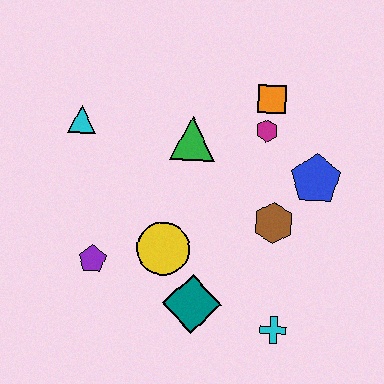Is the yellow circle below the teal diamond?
No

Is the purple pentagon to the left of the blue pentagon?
Yes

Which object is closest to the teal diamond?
The yellow circle is closest to the teal diamond.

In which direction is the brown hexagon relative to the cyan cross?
The brown hexagon is above the cyan cross.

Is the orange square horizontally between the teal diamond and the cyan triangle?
No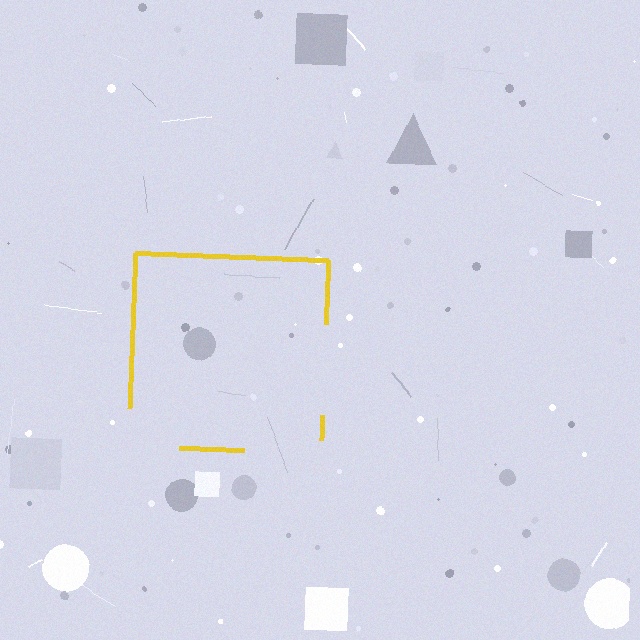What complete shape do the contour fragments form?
The contour fragments form a square.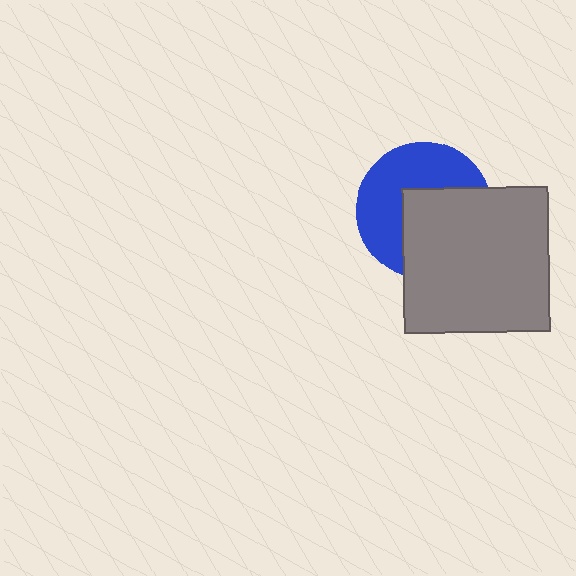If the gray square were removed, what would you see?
You would see the complete blue circle.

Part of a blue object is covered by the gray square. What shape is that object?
It is a circle.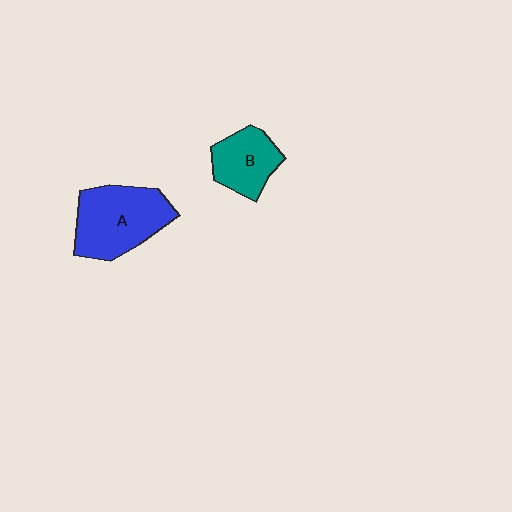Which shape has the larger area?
Shape A (blue).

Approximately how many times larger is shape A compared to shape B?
Approximately 1.6 times.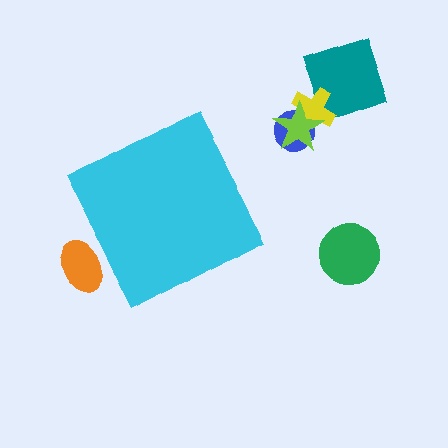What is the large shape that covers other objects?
A cyan diamond.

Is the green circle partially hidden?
No, the green circle is fully visible.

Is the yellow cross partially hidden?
No, the yellow cross is fully visible.